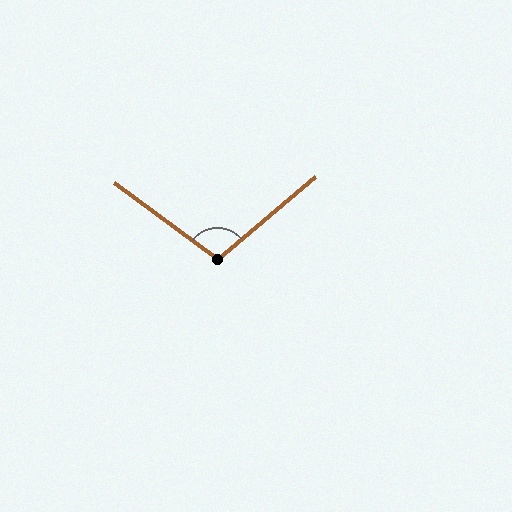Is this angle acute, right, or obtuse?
It is obtuse.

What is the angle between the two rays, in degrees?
Approximately 103 degrees.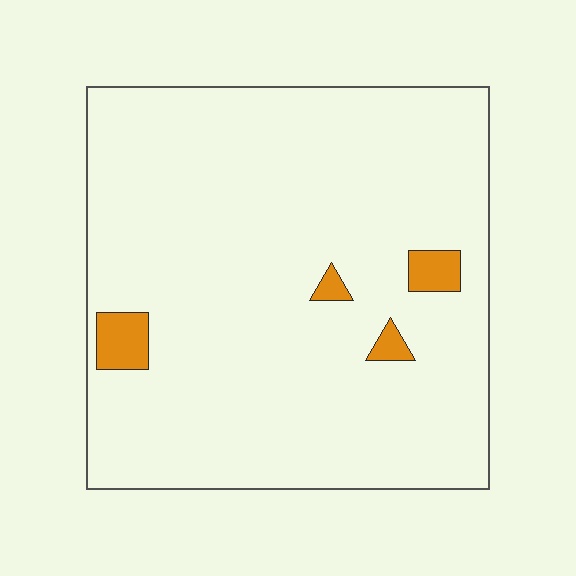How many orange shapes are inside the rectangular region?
4.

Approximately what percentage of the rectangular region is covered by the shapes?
Approximately 5%.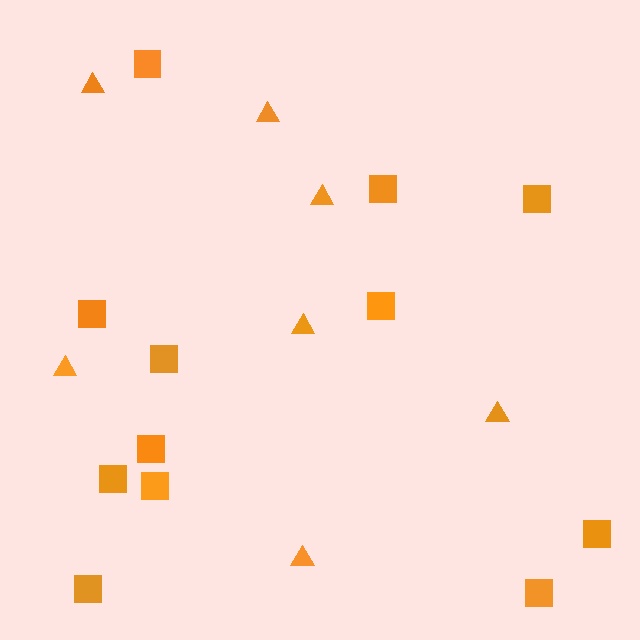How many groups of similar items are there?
There are 2 groups: one group of squares (12) and one group of triangles (7).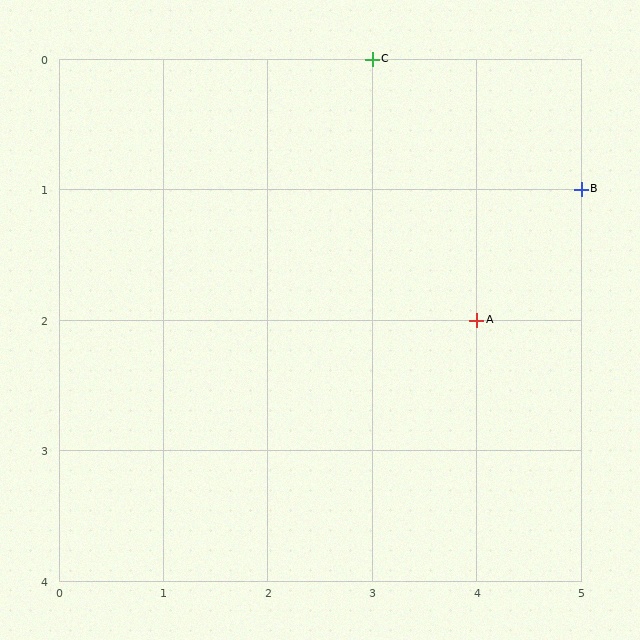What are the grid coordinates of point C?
Point C is at grid coordinates (3, 0).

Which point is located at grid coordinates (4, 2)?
Point A is at (4, 2).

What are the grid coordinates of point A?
Point A is at grid coordinates (4, 2).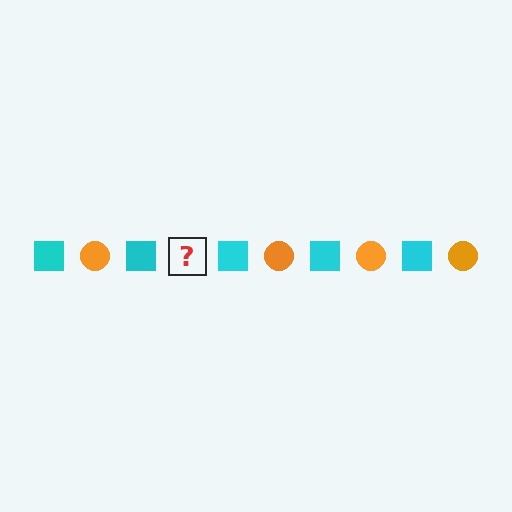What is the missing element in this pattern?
The missing element is an orange circle.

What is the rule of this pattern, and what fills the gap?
The rule is that the pattern alternates between cyan square and orange circle. The gap should be filled with an orange circle.